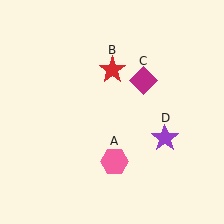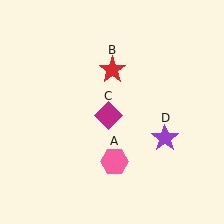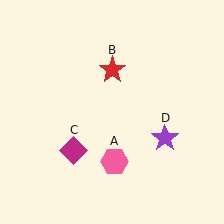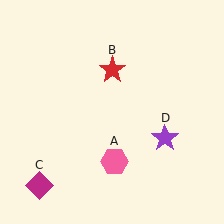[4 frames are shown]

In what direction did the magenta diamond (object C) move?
The magenta diamond (object C) moved down and to the left.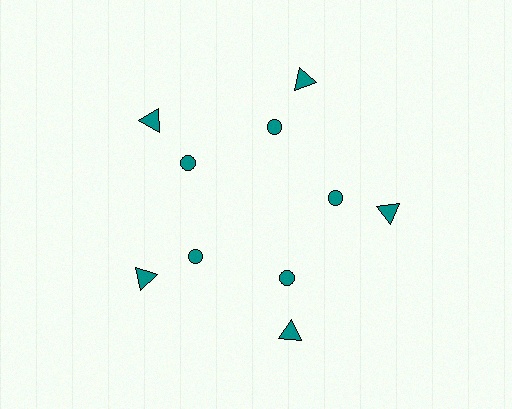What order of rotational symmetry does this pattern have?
This pattern has 5-fold rotational symmetry.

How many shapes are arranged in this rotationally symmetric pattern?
There are 10 shapes, arranged in 5 groups of 2.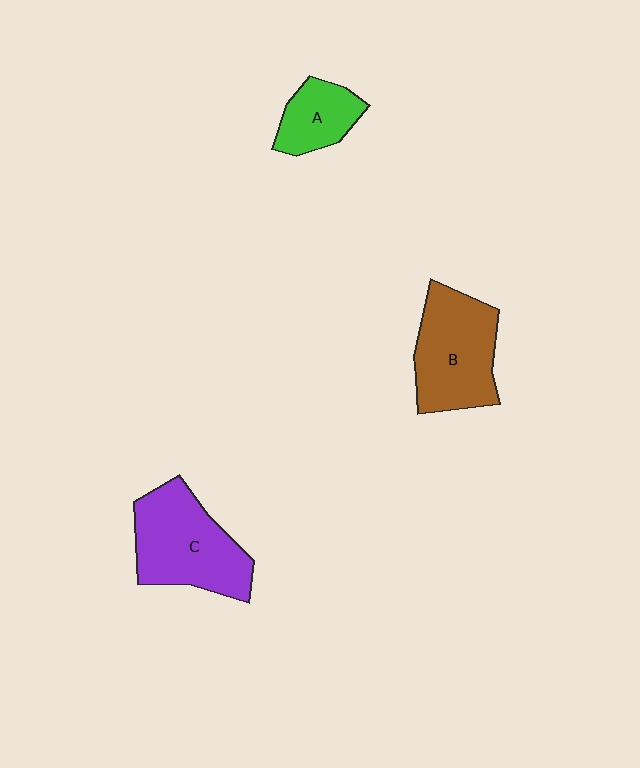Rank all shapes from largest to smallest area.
From largest to smallest: C (purple), B (brown), A (green).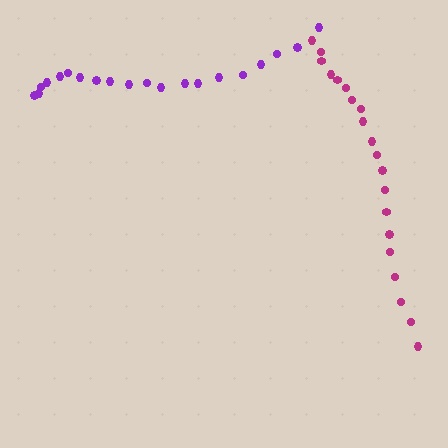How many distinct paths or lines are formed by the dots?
There are 2 distinct paths.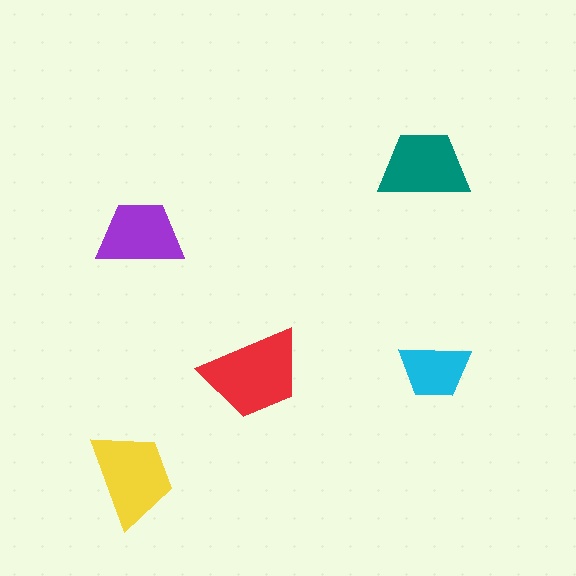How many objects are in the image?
There are 5 objects in the image.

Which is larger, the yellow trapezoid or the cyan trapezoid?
The yellow one.